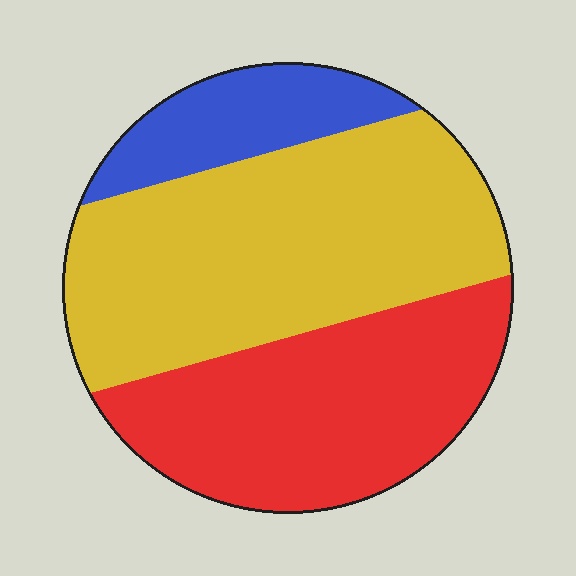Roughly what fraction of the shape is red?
Red covers around 35% of the shape.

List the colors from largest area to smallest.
From largest to smallest: yellow, red, blue.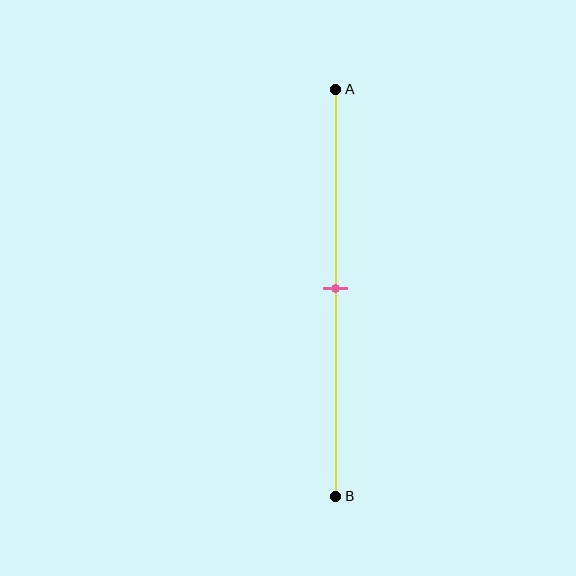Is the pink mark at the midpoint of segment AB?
Yes, the mark is approximately at the midpoint.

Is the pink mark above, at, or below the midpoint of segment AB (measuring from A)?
The pink mark is approximately at the midpoint of segment AB.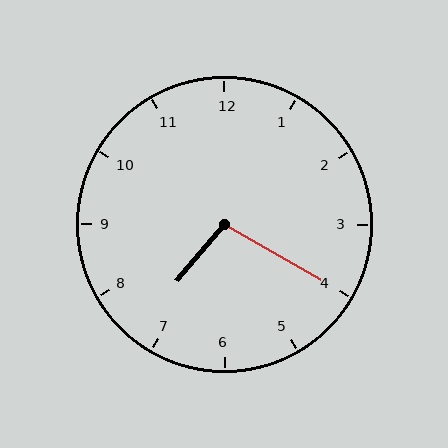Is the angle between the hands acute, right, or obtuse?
It is obtuse.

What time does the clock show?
7:20.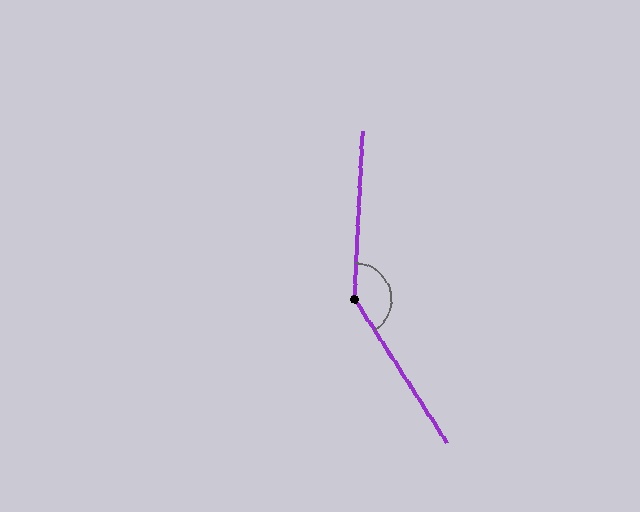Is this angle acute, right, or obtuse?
It is obtuse.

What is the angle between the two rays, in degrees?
Approximately 145 degrees.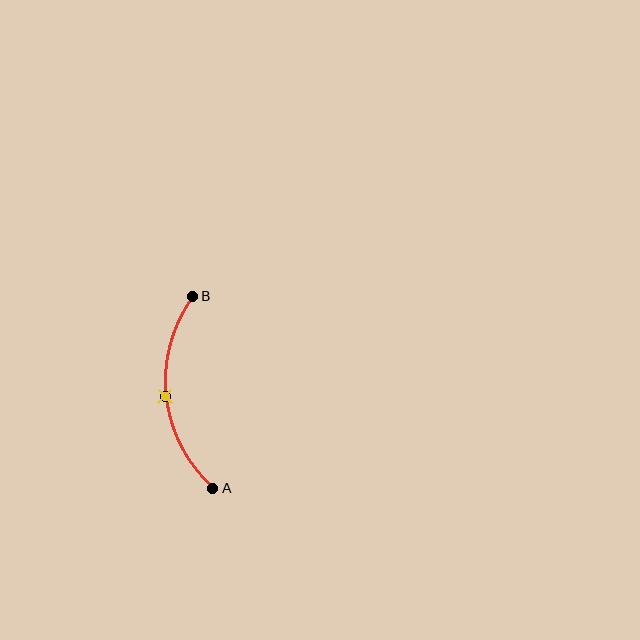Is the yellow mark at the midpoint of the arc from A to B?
Yes. The yellow mark lies on the arc at equal arc-length from both A and B — it is the arc midpoint.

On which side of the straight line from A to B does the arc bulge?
The arc bulges to the left of the straight line connecting A and B.